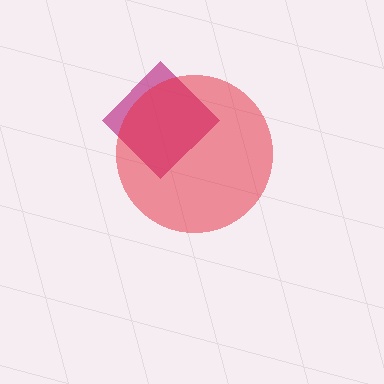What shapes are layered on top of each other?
The layered shapes are: a magenta diamond, a red circle.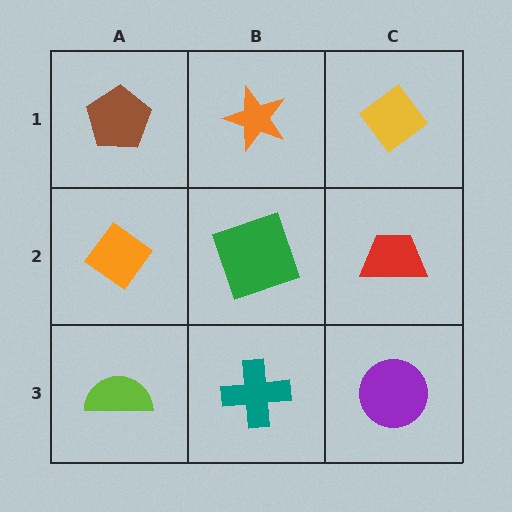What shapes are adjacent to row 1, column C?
A red trapezoid (row 2, column C), an orange star (row 1, column B).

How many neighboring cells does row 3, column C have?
2.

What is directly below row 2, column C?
A purple circle.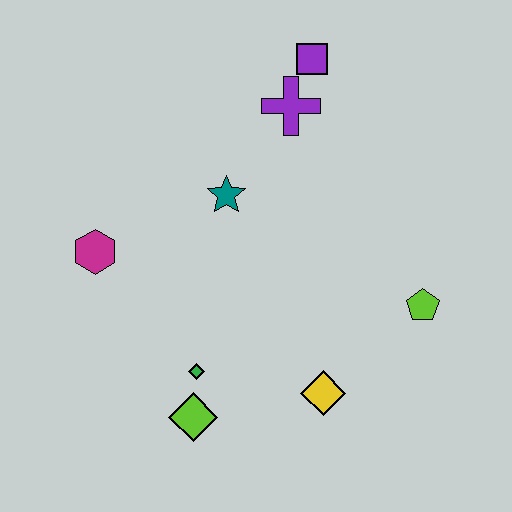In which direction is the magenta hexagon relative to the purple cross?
The magenta hexagon is to the left of the purple cross.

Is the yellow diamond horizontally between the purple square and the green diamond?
No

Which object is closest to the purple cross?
The purple square is closest to the purple cross.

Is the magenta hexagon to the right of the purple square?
No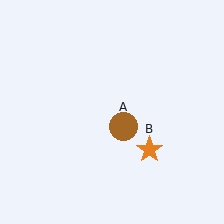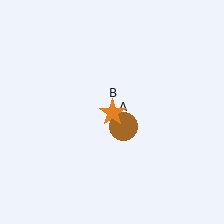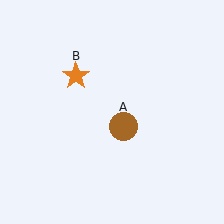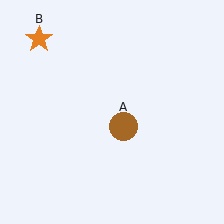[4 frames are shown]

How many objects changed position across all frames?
1 object changed position: orange star (object B).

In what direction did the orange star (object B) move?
The orange star (object B) moved up and to the left.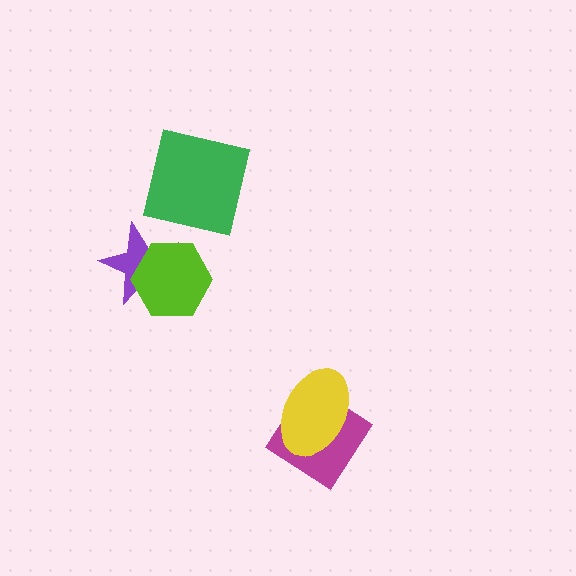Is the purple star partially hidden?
Yes, it is partially covered by another shape.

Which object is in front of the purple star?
The lime hexagon is in front of the purple star.